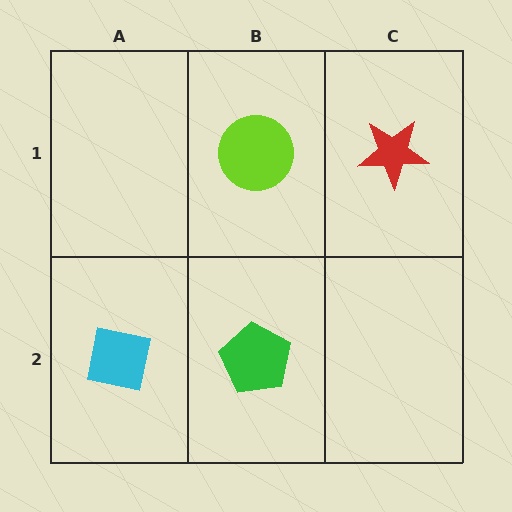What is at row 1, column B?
A lime circle.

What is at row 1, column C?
A red star.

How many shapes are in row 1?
2 shapes.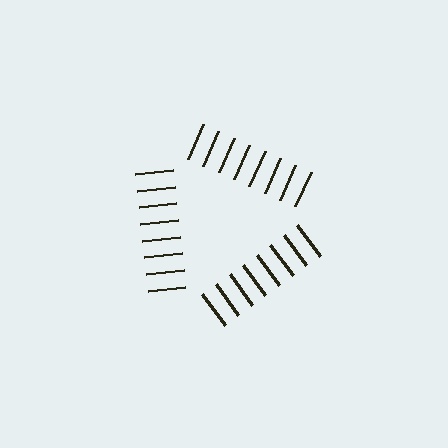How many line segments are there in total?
24 — 8 along each of the 3 edges.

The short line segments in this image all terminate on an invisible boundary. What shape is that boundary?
An illusory triangle — the line segments terminate on its edges but no continuous stroke is drawn.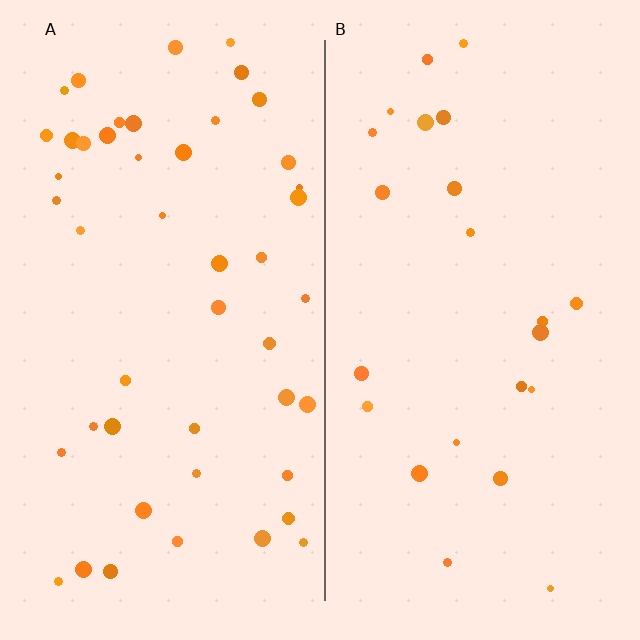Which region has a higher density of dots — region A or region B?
A (the left).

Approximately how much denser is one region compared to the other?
Approximately 2.0× — region A over region B.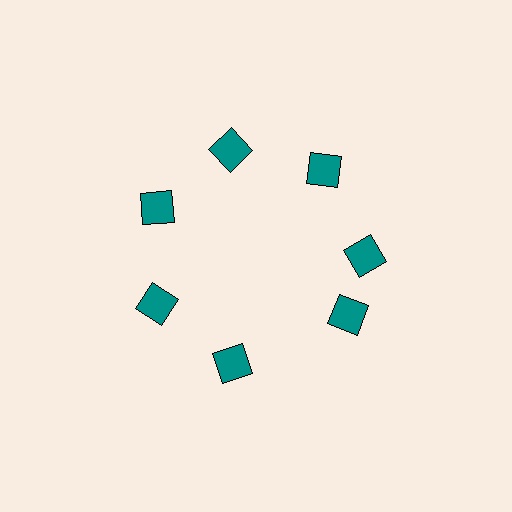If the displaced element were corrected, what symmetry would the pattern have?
It would have 7-fold rotational symmetry — the pattern would map onto itself every 51 degrees.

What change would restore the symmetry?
The symmetry would be restored by rotating it back into even spacing with its neighbors so that all 7 squares sit at equal angles and equal distance from the center.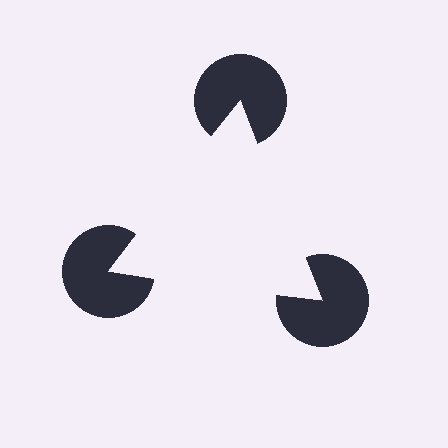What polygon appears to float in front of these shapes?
An illusory triangle — its edges are inferred from the aligned wedge cuts in the pac-man discs, not physically drawn.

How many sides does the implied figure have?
3 sides.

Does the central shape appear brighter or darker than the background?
It typically appears slightly brighter than the background, even though no actual brightness change is drawn.